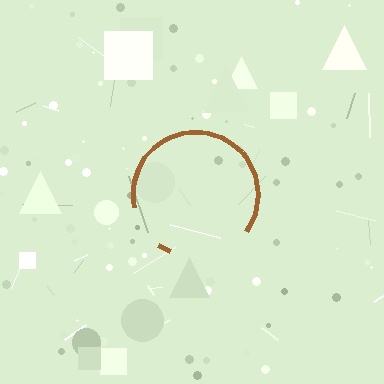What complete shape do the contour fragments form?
The contour fragments form a circle.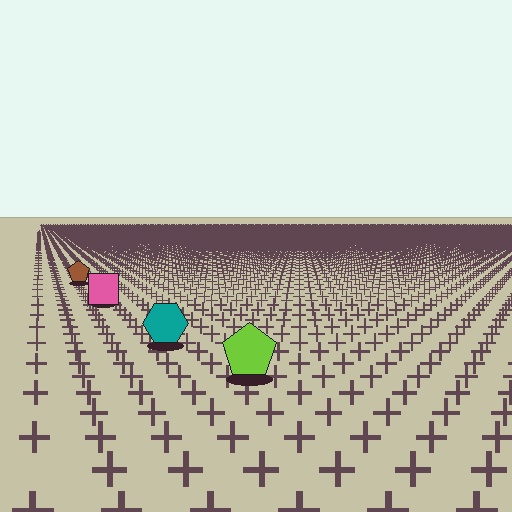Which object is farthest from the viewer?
The brown pentagon is farthest from the viewer. It appears smaller and the ground texture around it is denser.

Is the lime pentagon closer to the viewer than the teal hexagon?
Yes. The lime pentagon is closer — you can tell from the texture gradient: the ground texture is coarser near it.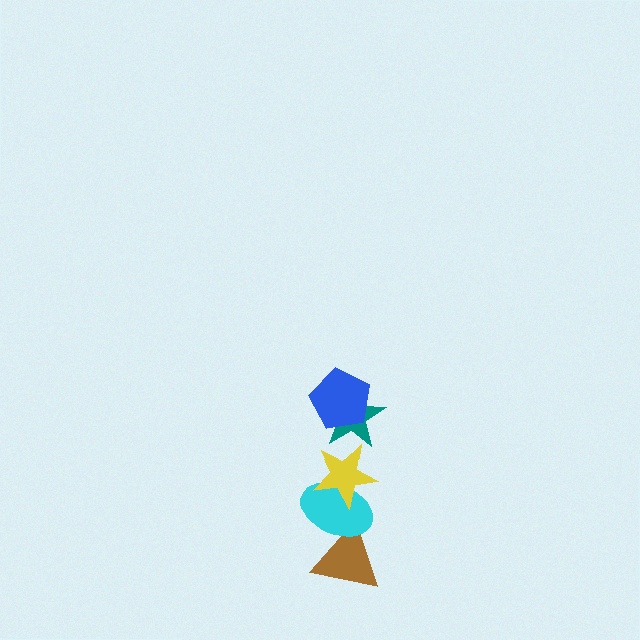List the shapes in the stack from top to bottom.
From top to bottom: the blue pentagon, the teal star, the yellow star, the cyan ellipse, the brown triangle.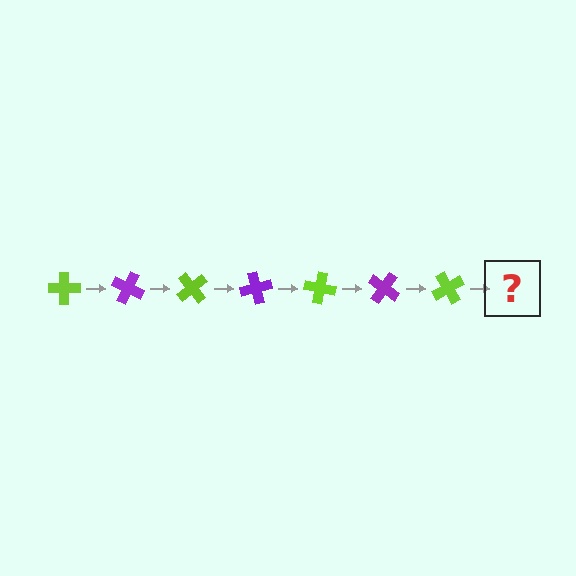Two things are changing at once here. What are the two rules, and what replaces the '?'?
The two rules are that it rotates 25 degrees each step and the color cycles through lime and purple. The '?' should be a purple cross, rotated 175 degrees from the start.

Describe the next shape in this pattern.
It should be a purple cross, rotated 175 degrees from the start.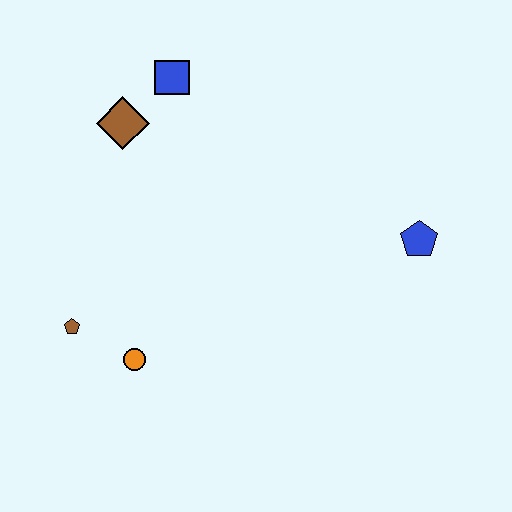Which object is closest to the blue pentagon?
The blue square is closest to the blue pentagon.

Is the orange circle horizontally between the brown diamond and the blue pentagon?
Yes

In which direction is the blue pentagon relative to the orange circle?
The blue pentagon is to the right of the orange circle.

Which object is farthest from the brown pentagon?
The blue pentagon is farthest from the brown pentagon.